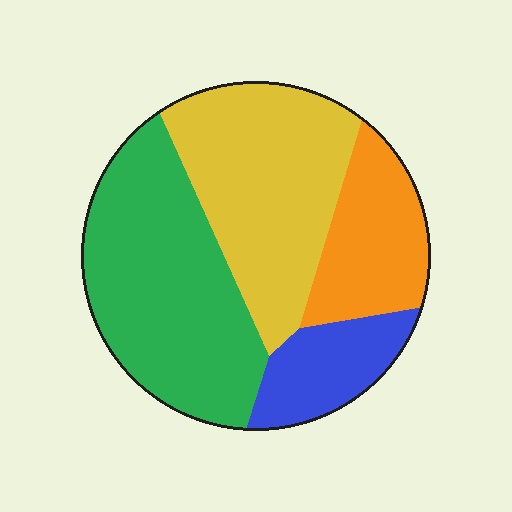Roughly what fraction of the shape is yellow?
Yellow takes up about one third (1/3) of the shape.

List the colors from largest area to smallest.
From largest to smallest: green, yellow, orange, blue.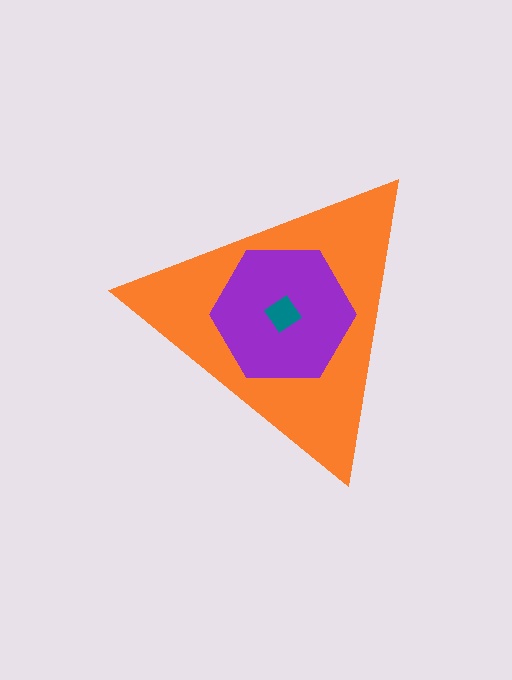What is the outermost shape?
The orange triangle.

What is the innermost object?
The teal diamond.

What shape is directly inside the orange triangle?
The purple hexagon.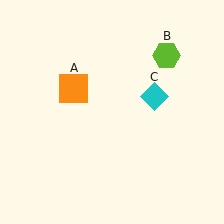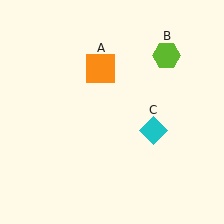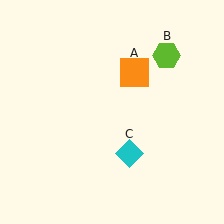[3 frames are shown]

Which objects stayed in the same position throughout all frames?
Lime hexagon (object B) remained stationary.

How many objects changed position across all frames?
2 objects changed position: orange square (object A), cyan diamond (object C).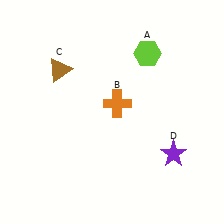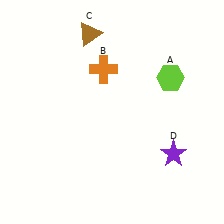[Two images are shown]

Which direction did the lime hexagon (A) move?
The lime hexagon (A) moved down.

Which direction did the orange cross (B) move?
The orange cross (B) moved up.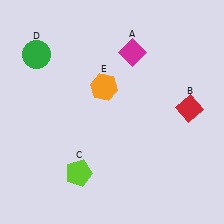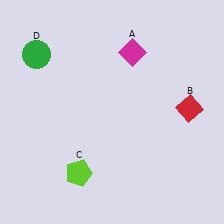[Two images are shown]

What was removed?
The orange hexagon (E) was removed in Image 2.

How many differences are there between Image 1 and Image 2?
There is 1 difference between the two images.